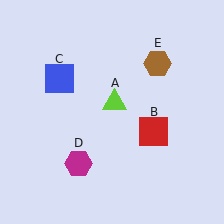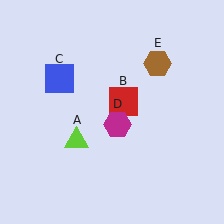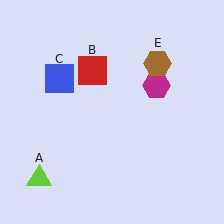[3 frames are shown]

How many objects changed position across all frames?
3 objects changed position: lime triangle (object A), red square (object B), magenta hexagon (object D).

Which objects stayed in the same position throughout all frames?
Blue square (object C) and brown hexagon (object E) remained stationary.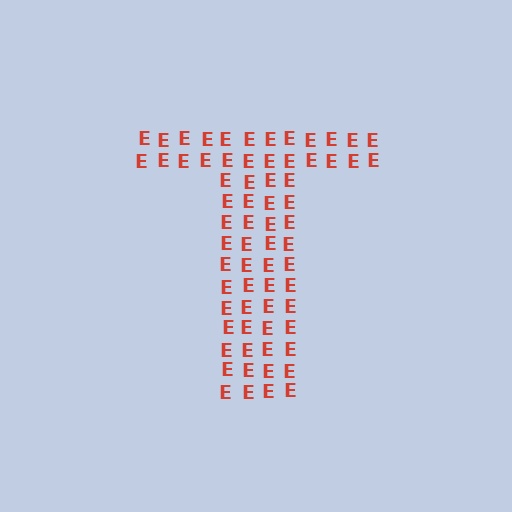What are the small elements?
The small elements are letter E's.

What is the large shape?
The large shape is the letter T.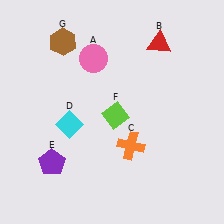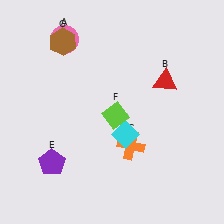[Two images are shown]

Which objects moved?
The objects that moved are: the pink circle (A), the red triangle (B), the cyan diamond (D).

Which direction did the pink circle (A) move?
The pink circle (A) moved left.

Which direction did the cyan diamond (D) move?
The cyan diamond (D) moved right.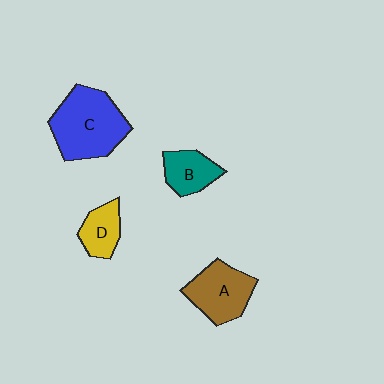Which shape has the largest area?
Shape C (blue).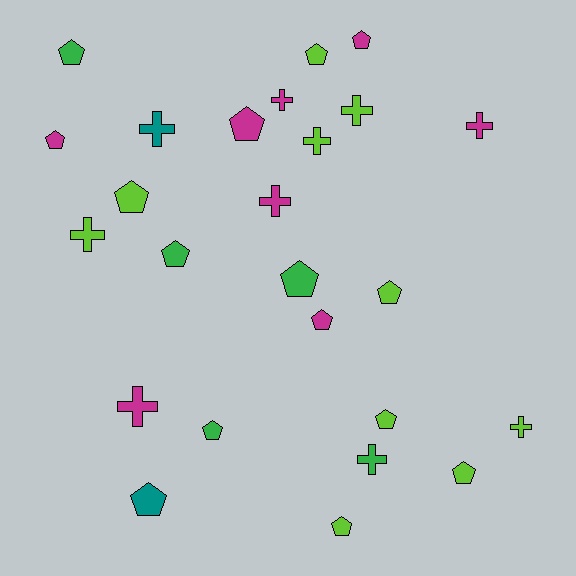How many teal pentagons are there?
There is 1 teal pentagon.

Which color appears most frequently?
Lime, with 10 objects.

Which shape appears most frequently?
Pentagon, with 15 objects.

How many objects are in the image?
There are 25 objects.